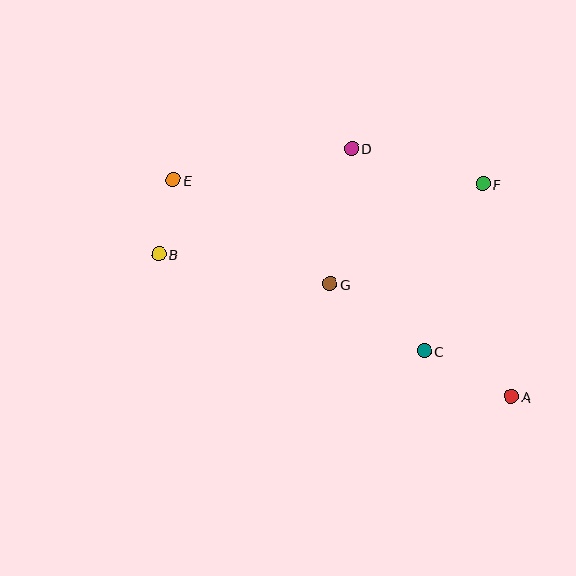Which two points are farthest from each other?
Points A and E are farthest from each other.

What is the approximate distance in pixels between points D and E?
The distance between D and E is approximately 181 pixels.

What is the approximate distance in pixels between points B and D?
The distance between B and D is approximately 220 pixels.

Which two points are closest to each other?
Points B and E are closest to each other.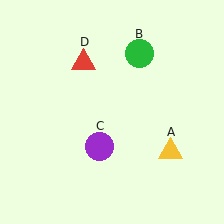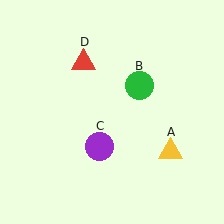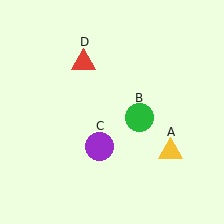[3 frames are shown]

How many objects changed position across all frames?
1 object changed position: green circle (object B).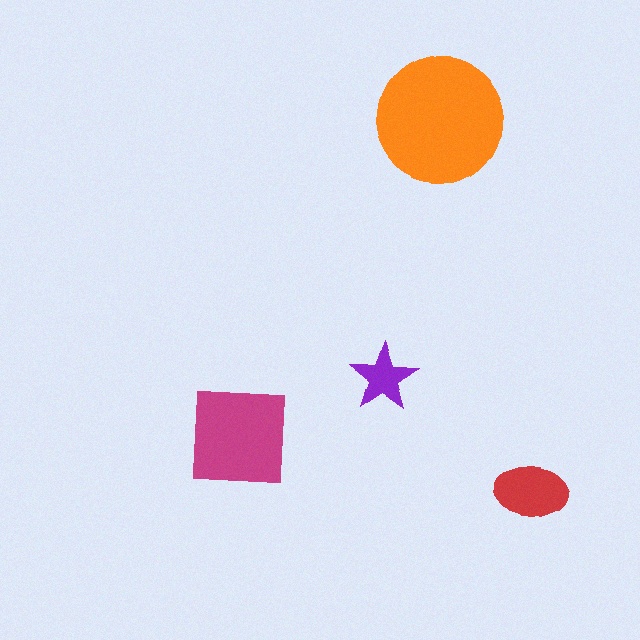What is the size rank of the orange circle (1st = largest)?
1st.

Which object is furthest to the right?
The red ellipse is rightmost.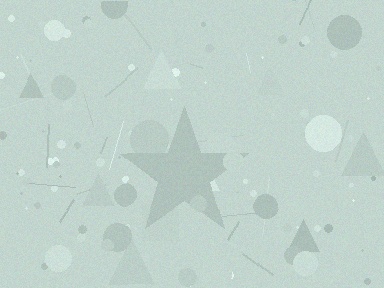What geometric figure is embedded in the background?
A star is embedded in the background.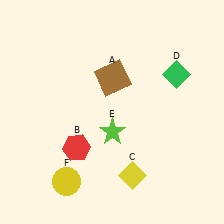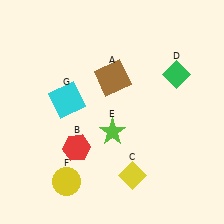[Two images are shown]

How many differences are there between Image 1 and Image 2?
There is 1 difference between the two images.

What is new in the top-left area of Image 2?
A cyan square (G) was added in the top-left area of Image 2.